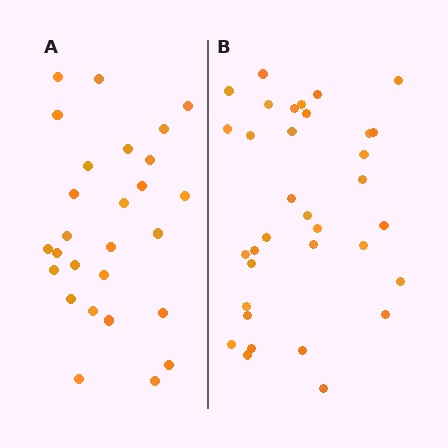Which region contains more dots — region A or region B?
Region B (the right region) has more dots.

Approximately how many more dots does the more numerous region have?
Region B has roughly 8 or so more dots than region A.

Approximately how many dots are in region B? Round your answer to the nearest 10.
About 30 dots. (The exact count is 34, which rounds to 30.)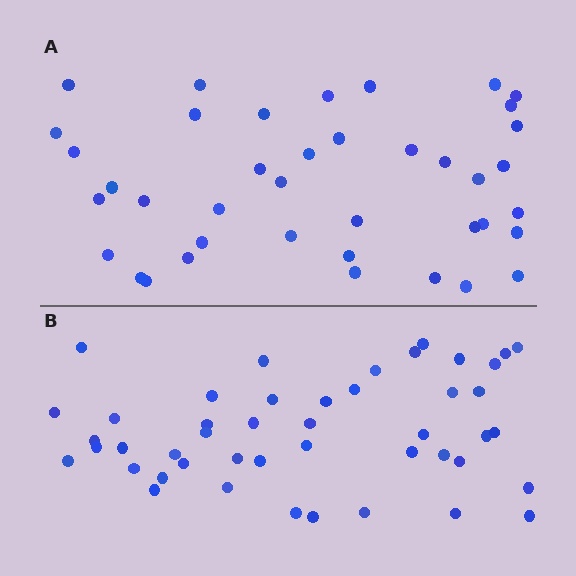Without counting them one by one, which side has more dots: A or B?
Region B (the bottom region) has more dots.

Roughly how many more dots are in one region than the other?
Region B has about 6 more dots than region A.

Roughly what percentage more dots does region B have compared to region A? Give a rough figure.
About 15% more.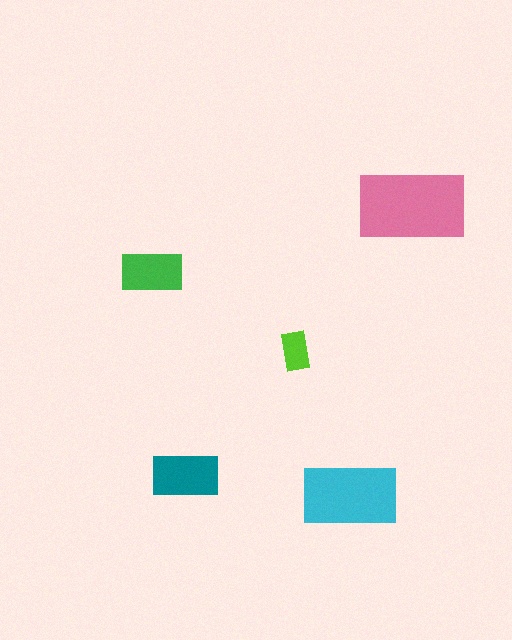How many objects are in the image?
There are 5 objects in the image.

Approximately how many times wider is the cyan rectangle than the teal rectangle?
About 1.5 times wider.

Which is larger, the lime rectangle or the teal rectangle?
The teal one.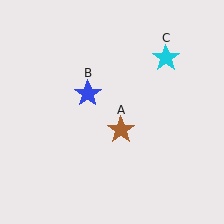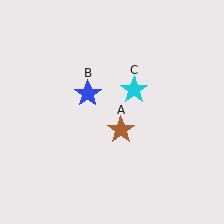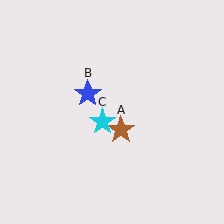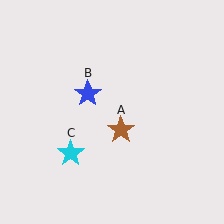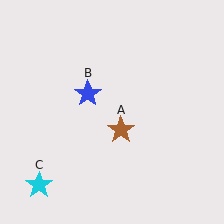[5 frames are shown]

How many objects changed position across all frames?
1 object changed position: cyan star (object C).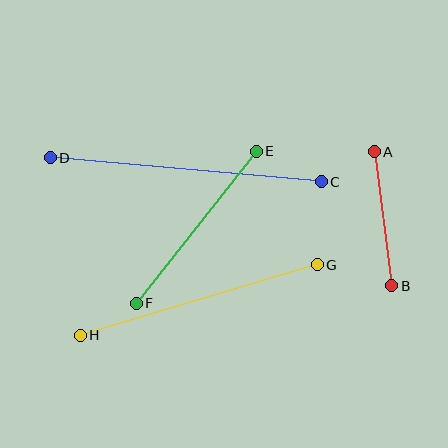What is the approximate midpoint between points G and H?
The midpoint is at approximately (199, 300) pixels.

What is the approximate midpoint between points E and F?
The midpoint is at approximately (196, 227) pixels.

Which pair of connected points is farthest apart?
Points C and D are farthest apart.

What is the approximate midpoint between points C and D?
The midpoint is at approximately (186, 170) pixels.